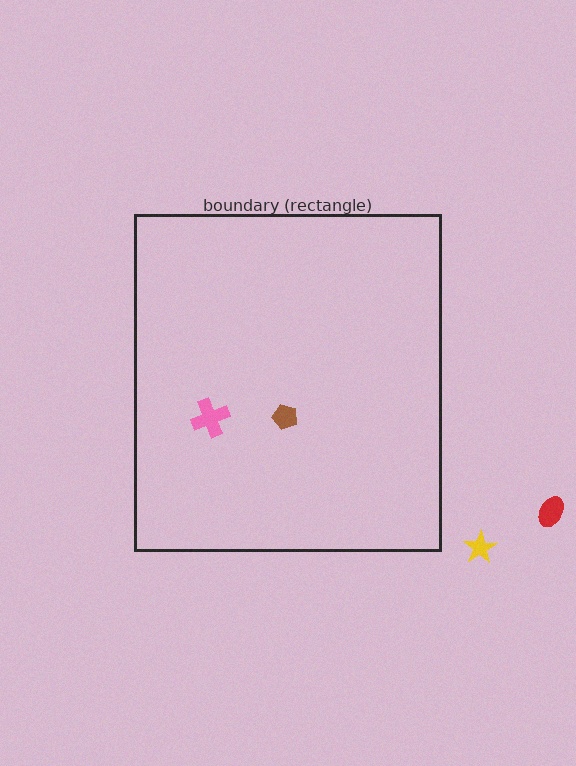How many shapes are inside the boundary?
2 inside, 2 outside.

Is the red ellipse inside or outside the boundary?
Outside.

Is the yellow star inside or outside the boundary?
Outside.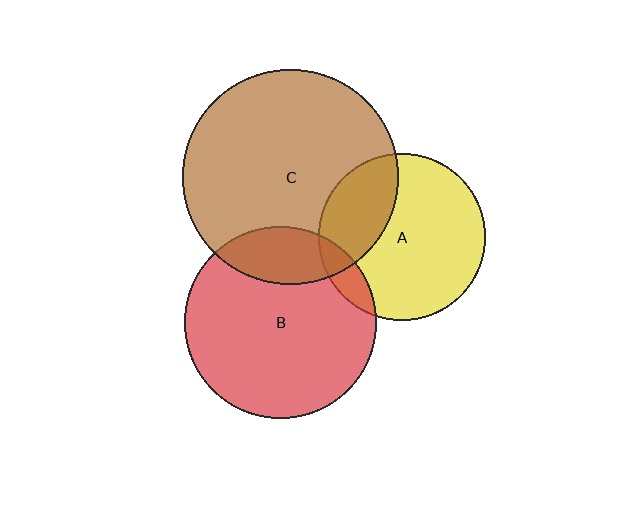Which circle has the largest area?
Circle C (brown).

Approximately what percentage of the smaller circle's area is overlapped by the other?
Approximately 30%.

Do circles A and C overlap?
Yes.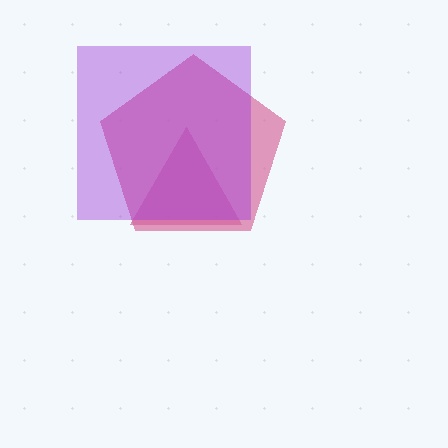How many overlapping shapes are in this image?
There are 3 overlapping shapes in the image.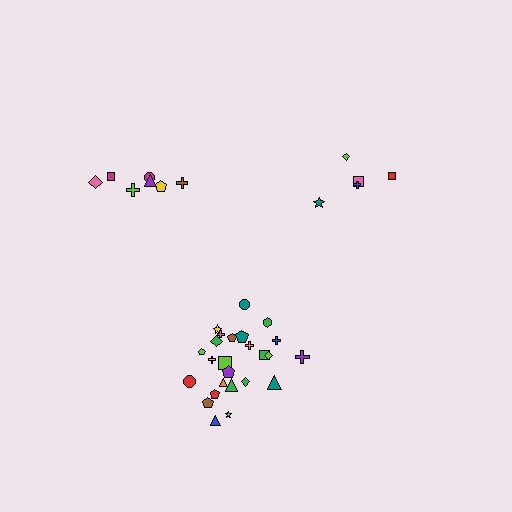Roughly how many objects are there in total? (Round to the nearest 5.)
Roughly 35 objects in total.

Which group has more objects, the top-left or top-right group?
The top-left group.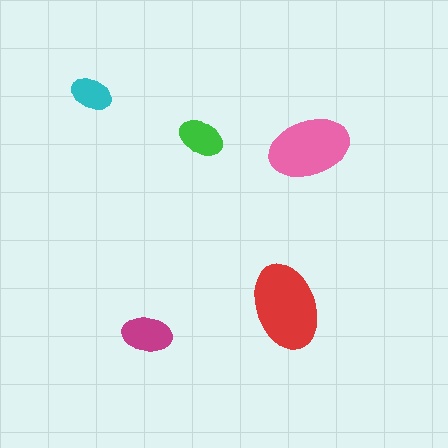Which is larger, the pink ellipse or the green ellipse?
The pink one.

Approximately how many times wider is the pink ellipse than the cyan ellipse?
About 2 times wider.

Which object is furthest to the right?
The pink ellipse is rightmost.